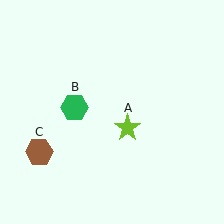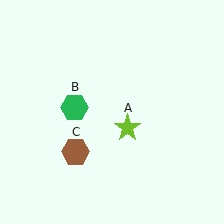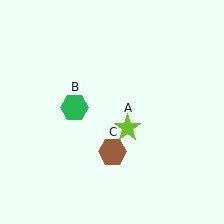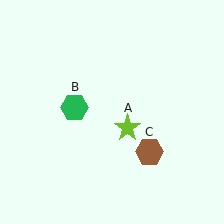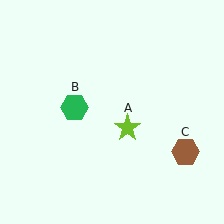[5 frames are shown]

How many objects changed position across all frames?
1 object changed position: brown hexagon (object C).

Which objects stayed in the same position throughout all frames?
Lime star (object A) and green hexagon (object B) remained stationary.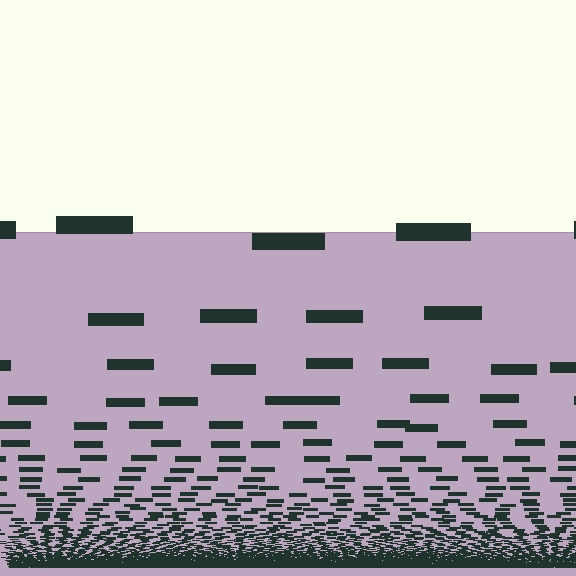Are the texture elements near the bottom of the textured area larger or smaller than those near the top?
Smaller. The gradient is inverted — elements near the bottom are smaller and denser.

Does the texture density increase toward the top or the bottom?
Density increases toward the bottom.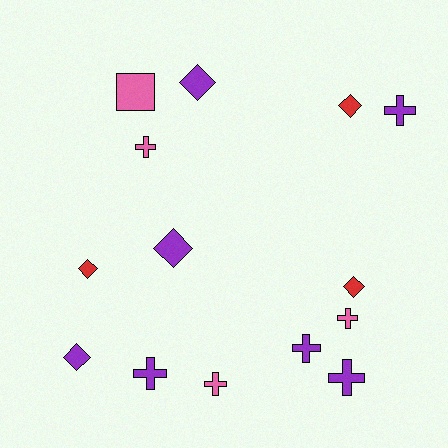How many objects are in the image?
There are 14 objects.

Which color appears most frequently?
Purple, with 7 objects.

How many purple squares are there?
There are no purple squares.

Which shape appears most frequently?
Cross, with 7 objects.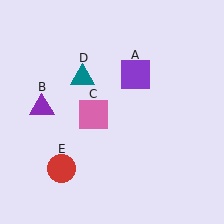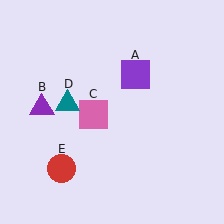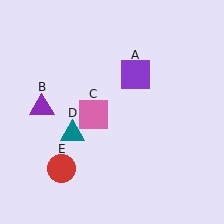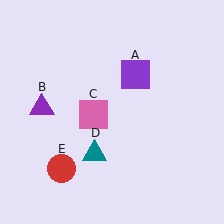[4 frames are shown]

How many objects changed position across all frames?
1 object changed position: teal triangle (object D).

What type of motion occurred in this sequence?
The teal triangle (object D) rotated counterclockwise around the center of the scene.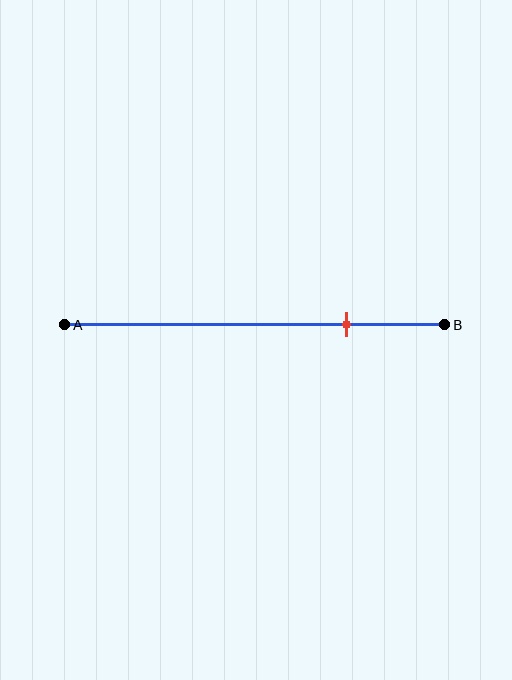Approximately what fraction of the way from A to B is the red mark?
The red mark is approximately 75% of the way from A to B.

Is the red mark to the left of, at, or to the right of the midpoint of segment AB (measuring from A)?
The red mark is to the right of the midpoint of segment AB.